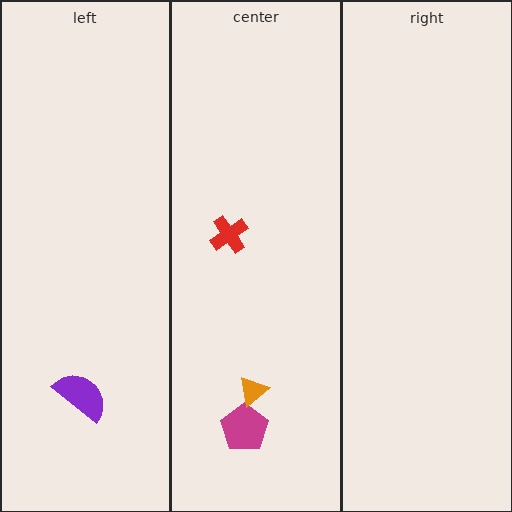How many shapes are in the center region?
3.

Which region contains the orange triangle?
The center region.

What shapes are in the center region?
The magenta pentagon, the red cross, the orange triangle.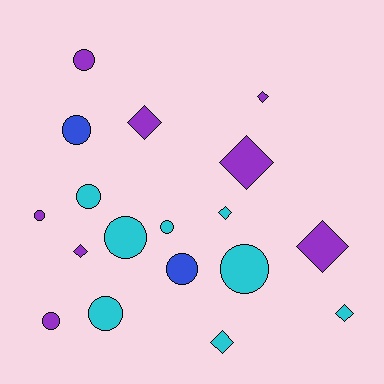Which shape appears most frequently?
Circle, with 10 objects.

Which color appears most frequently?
Cyan, with 8 objects.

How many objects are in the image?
There are 18 objects.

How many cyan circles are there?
There are 5 cyan circles.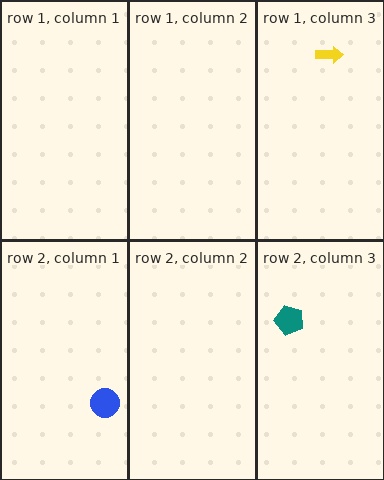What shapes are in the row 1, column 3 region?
The yellow arrow.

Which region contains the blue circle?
The row 2, column 1 region.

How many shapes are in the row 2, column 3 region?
1.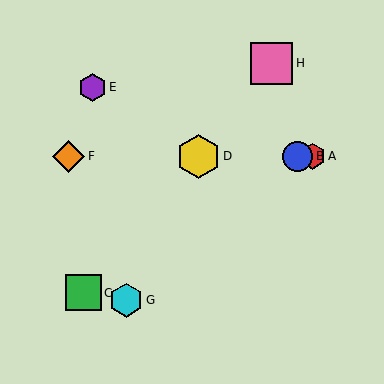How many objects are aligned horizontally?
4 objects (A, B, D, F) are aligned horizontally.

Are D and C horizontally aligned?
No, D is at y≈156 and C is at y≈293.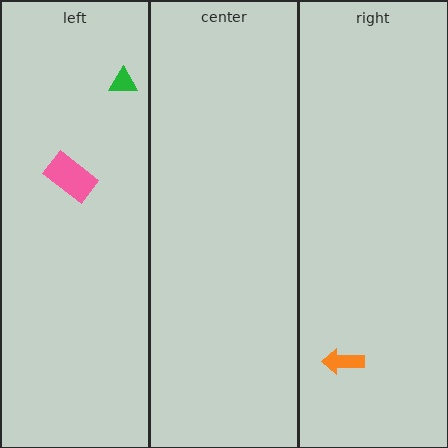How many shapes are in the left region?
2.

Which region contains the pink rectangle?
The left region.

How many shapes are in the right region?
1.